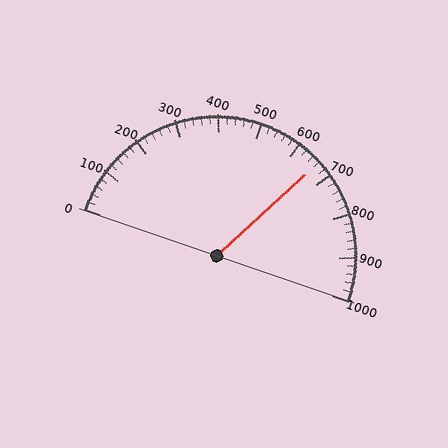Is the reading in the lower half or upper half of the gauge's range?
The reading is in the upper half of the range (0 to 1000).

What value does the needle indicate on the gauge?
The needle indicates approximately 660.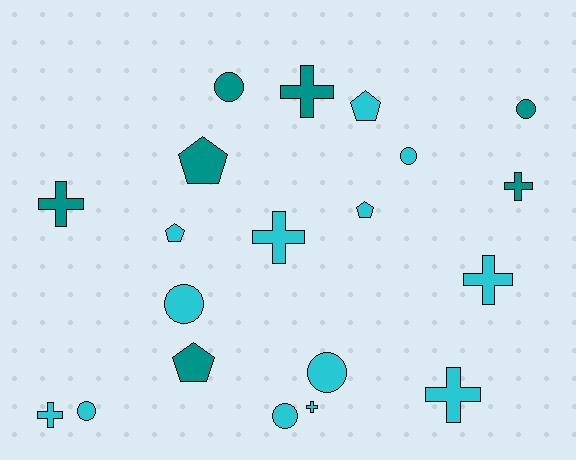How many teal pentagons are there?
There are 2 teal pentagons.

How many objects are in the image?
There are 20 objects.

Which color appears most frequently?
Cyan, with 13 objects.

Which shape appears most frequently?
Cross, with 8 objects.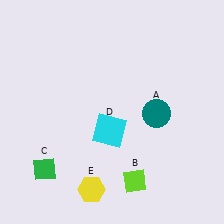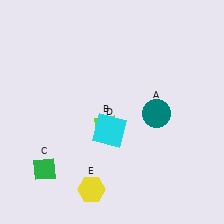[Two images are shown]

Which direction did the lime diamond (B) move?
The lime diamond (B) moved up.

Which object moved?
The lime diamond (B) moved up.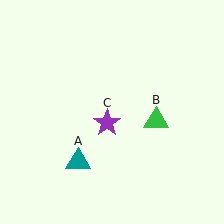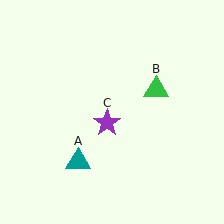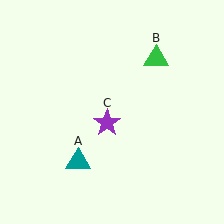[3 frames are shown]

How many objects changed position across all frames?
1 object changed position: green triangle (object B).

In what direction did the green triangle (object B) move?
The green triangle (object B) moved up.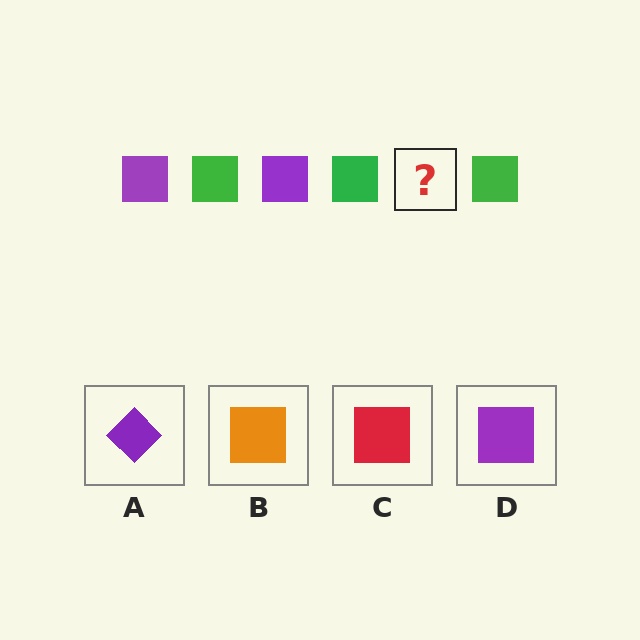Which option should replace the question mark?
Option D.